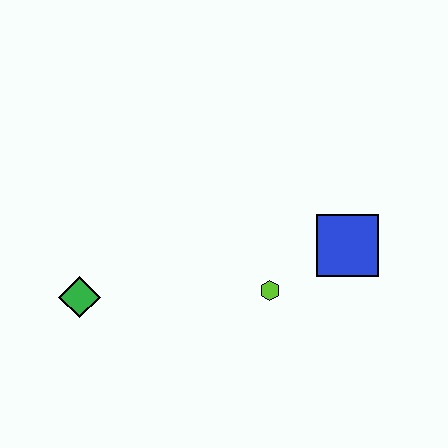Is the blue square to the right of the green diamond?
Yes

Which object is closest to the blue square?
The lime hexagon is closest to the blue square.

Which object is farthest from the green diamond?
The blue square is farthest from the green diamond.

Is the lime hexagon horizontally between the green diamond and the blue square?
Yes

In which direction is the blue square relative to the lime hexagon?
The blue square is to the right of the lime hexagon.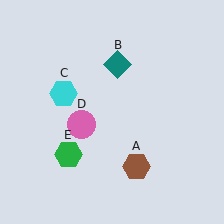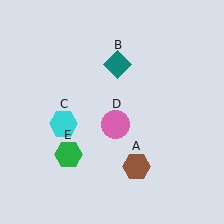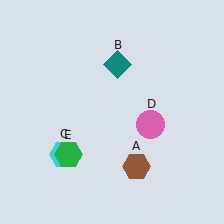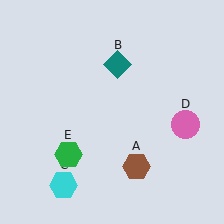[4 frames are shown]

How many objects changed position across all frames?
2 objects changed position: cyan hexagon (object C), pink circle (object D).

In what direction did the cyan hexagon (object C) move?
The cyan hexagon (object C) moved down.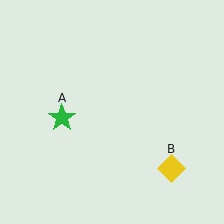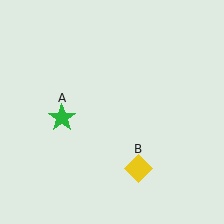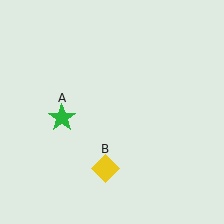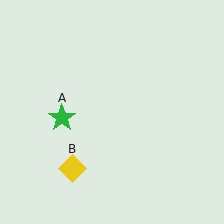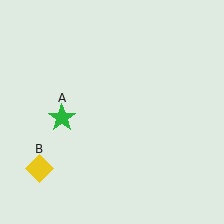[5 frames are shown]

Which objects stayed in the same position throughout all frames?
Green star (object A) remained stationary.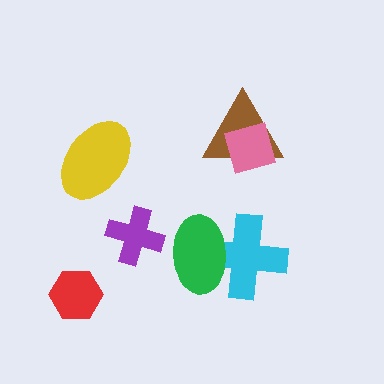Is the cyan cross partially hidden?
Yes, it is partially covered by another shape.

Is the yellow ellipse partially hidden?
No, no other shape covers it.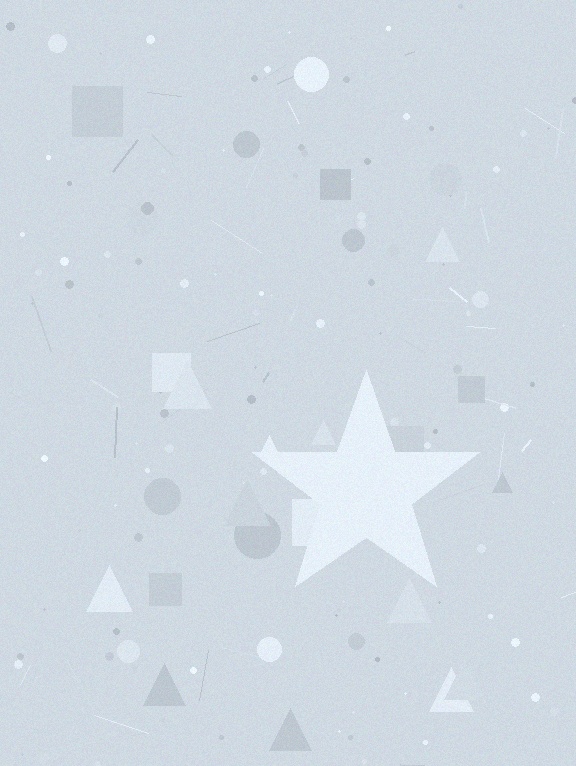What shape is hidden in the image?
A star is hidden in the image.